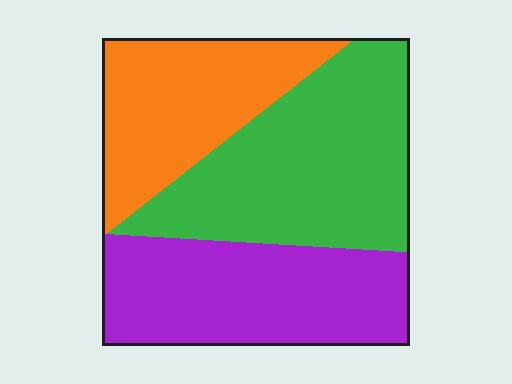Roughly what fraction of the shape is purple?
Purple covers roughly 35% of the shape.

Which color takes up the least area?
Orange, at roughly 25%.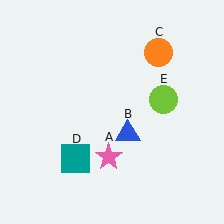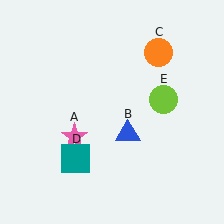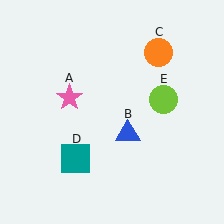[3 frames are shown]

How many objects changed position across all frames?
1 object changed position: pink star (object A).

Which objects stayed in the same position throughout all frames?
Blue triangle (object B) and orange circle (object C) and teal square (object D) and lime circle (object E) remained stationary.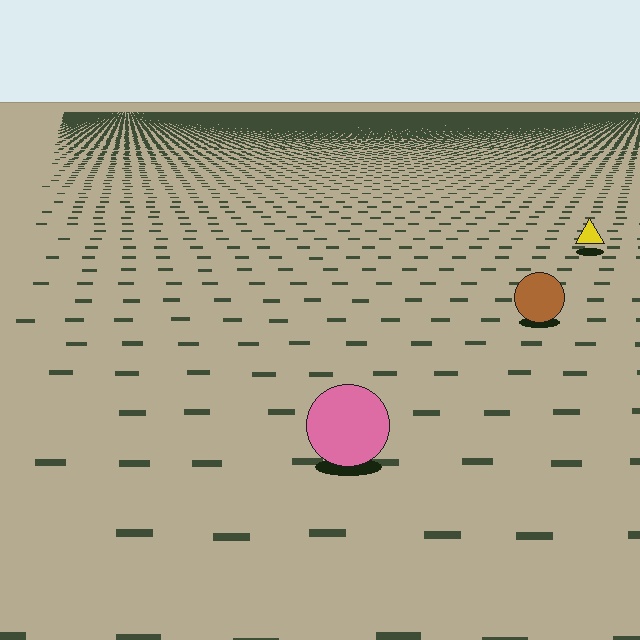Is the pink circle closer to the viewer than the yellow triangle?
Yes. The pink circle is closer — you can tell from the texture gradient: the ground texture is coarser near it.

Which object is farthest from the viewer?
The yellow triangle is farthest from the viewer. It appears smaller and the ground texture around it is denser.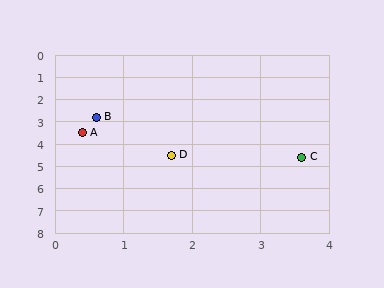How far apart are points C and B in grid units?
Points C and B are about 3.5 grid units apart.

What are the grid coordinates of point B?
Point B is at approximately (0.6, 2.8).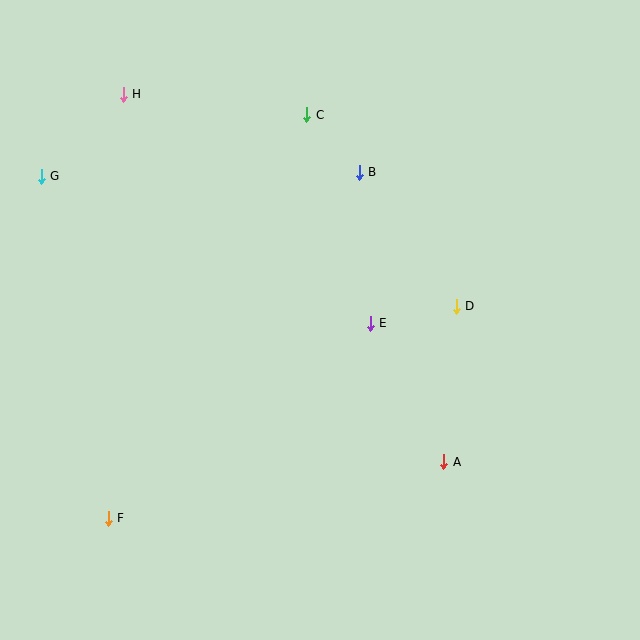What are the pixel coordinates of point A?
Point A is at (444, 462).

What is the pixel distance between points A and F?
The distance between A and F is 340 pixels.